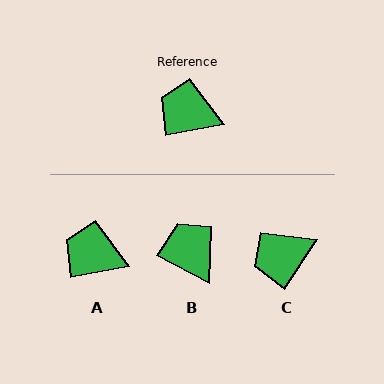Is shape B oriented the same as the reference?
No, it is off by about 38 degrees.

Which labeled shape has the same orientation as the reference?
A.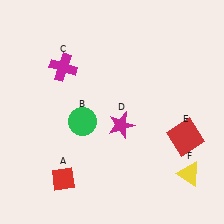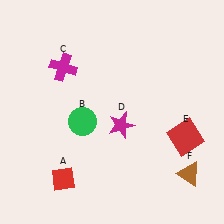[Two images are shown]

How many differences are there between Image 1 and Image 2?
There is 1 difference between the two images.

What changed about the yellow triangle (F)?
In Image 1, F is yellow. In Image 2, it changed to brown.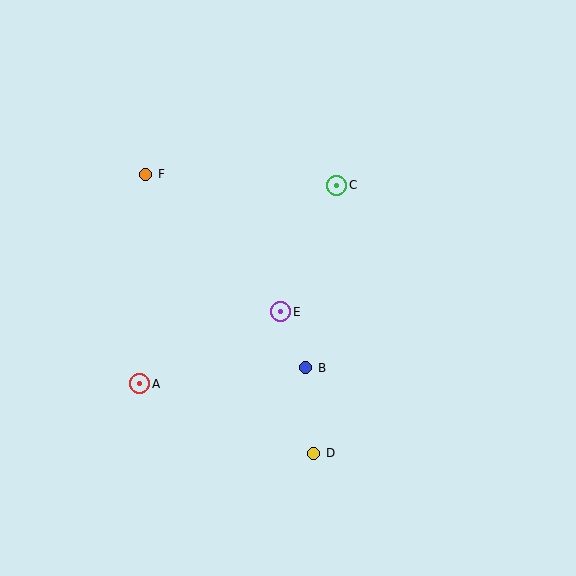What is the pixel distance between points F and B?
The distance between F and B is 251 pixels.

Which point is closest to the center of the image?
Point E at (281, 312) is closest to the center.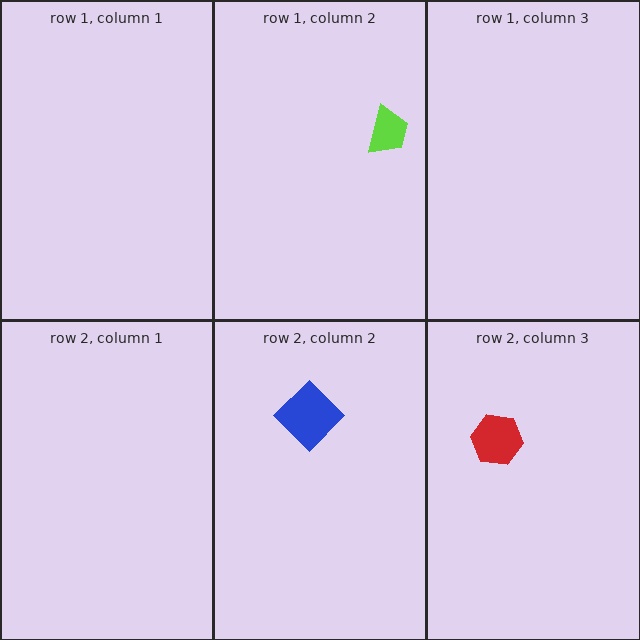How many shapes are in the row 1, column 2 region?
1.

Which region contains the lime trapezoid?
The row 1, column 2 region.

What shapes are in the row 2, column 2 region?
The blue diamond.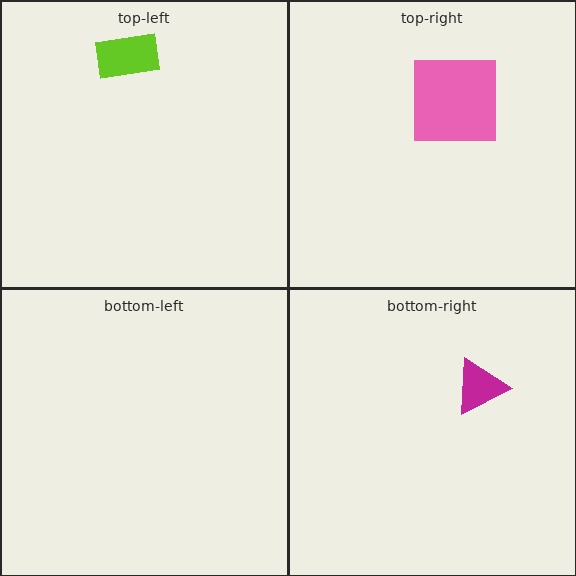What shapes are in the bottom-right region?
The magenta triangle.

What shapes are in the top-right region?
The pink square.